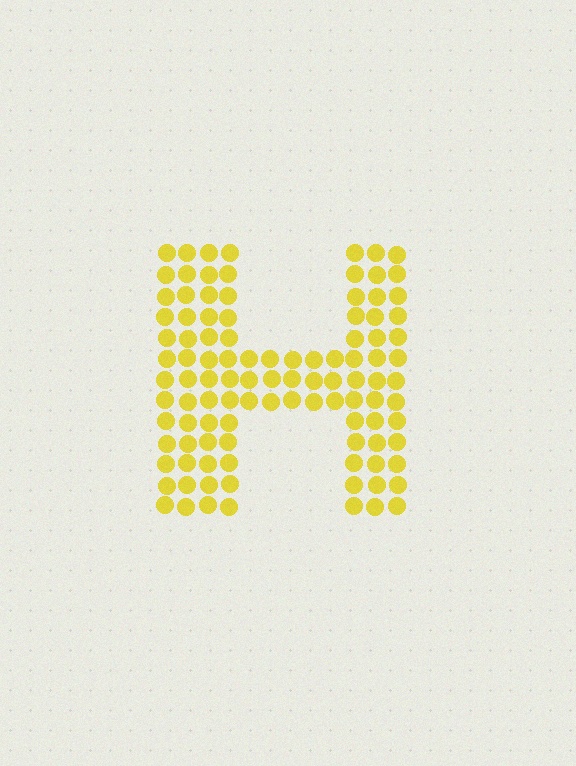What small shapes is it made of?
It is made of small circles.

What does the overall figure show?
The overall figure shows the letter H.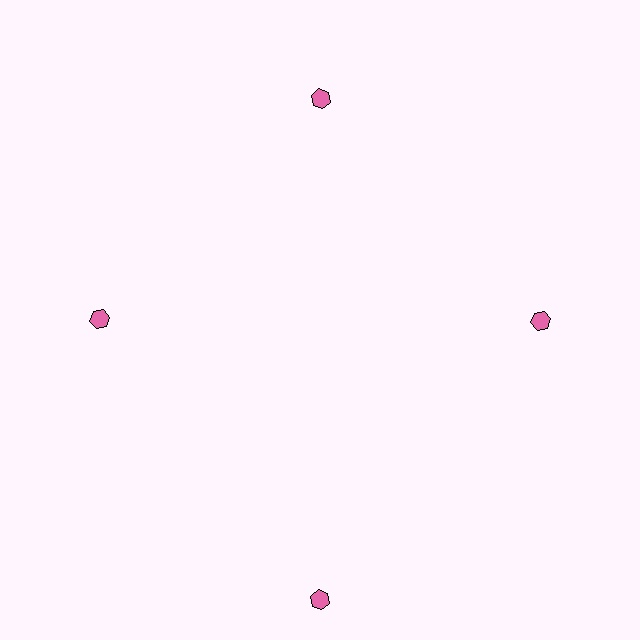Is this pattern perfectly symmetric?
No. The 4 pink hexagons are arranged in a ring, but one element near the 6 o'clock position is pushed outward from the center, breaking the 4-fold rotational symmetry.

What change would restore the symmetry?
The symmetry would be restored by moving it inward, back onto the ring so that all 4 hexagons sit at equal angles and equal distance from the center.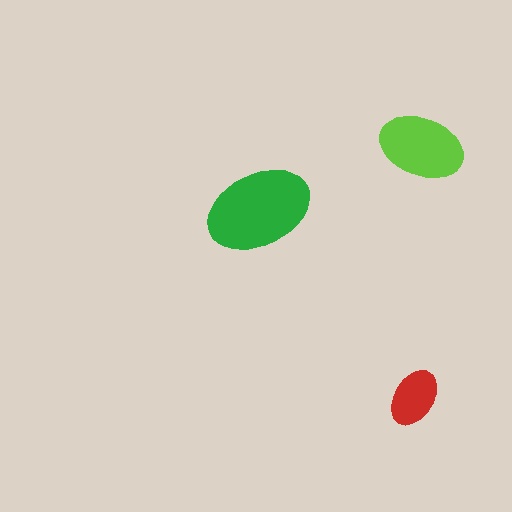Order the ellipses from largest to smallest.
the green one, the lime one, the red one.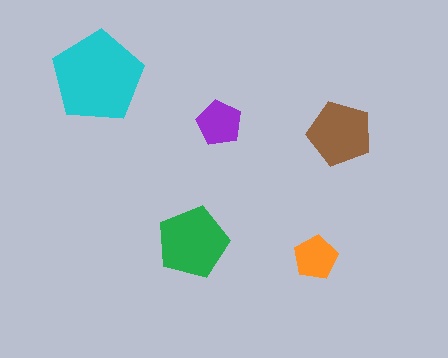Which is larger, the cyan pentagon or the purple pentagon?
The cyan one.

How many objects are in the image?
There are 5 objects in the image.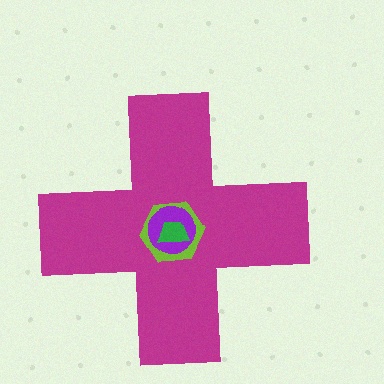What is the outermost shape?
The magenta cross.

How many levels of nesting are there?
4.